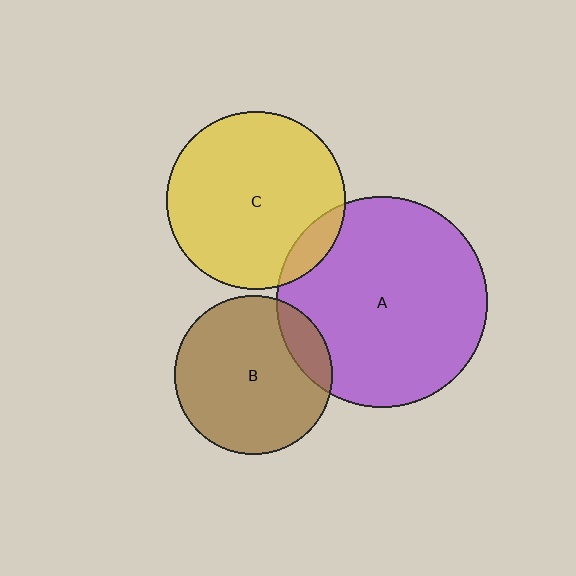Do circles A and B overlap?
Yes.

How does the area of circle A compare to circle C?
Approximately 1.4 times.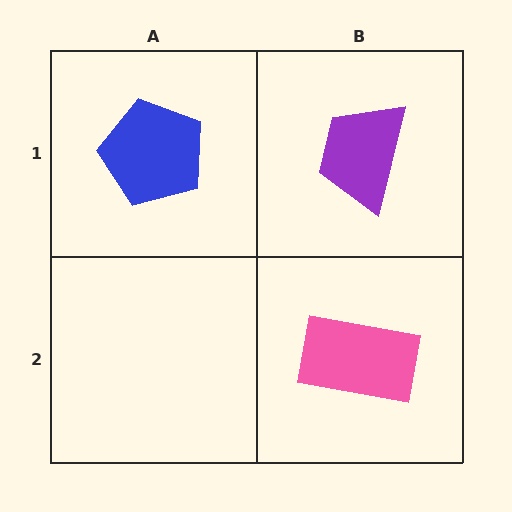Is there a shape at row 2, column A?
No, that cell is empty.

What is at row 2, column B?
A pink rectangle.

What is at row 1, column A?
A blue pentagon.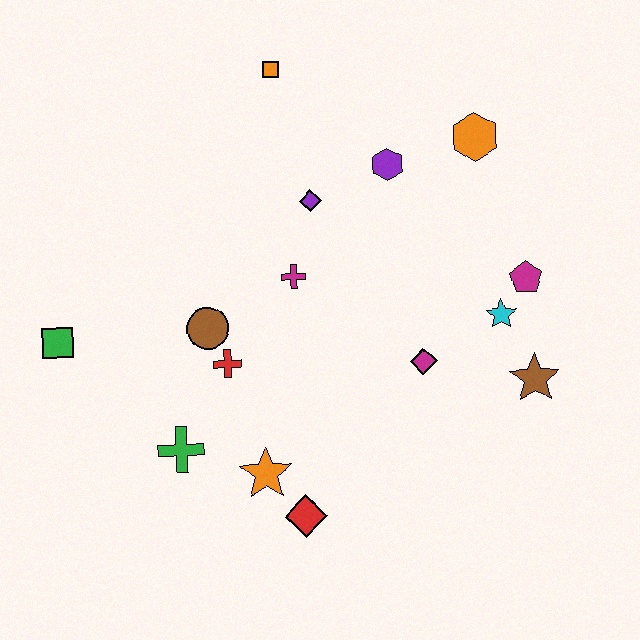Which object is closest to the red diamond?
The orange star is closest to the red diamond.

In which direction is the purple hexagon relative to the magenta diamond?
The purple hexagon is above the magenta diamond.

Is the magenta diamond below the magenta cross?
Yes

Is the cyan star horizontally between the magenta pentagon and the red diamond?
Yes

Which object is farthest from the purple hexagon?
The green square is farthest from the purple hexagon.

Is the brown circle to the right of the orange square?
No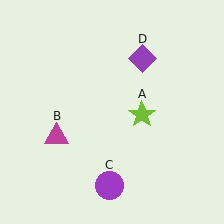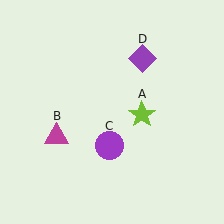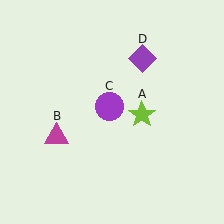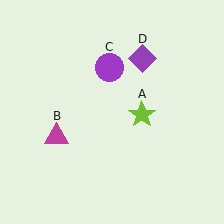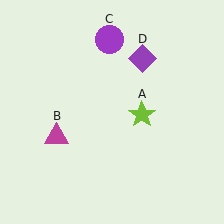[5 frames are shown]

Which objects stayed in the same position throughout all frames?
Lime star (object A) and magenta triangle (object B) and purple diamond (object D) remained stationary.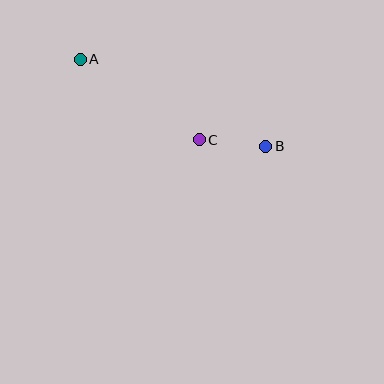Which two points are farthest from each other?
Points A and B are farthest from each other.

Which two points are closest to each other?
Points B and C are closest to each other.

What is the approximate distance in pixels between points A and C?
The distance between A and C is approximately 144 pixels.